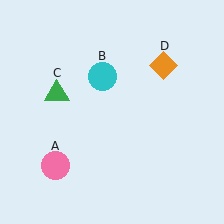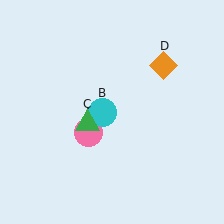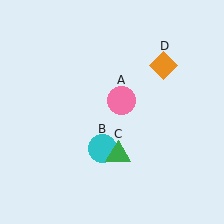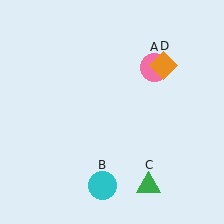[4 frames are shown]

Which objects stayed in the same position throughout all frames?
Orange diamond (object D) remained stationary.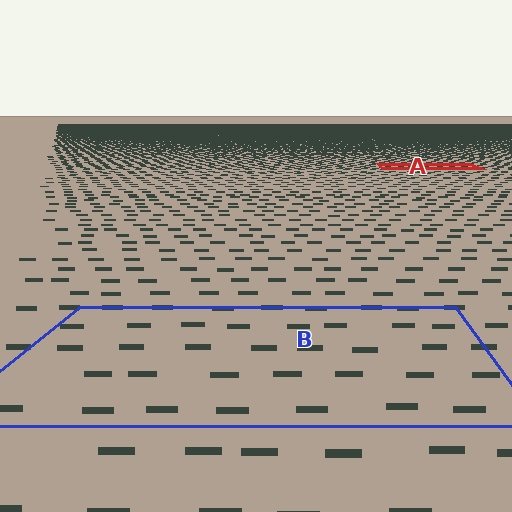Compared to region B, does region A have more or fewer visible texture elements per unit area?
Region A has more texture elements per unit area — they are packed more densely because it is farther away.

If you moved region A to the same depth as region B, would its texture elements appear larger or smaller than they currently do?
They would appear larger. At a closer depth, the same texture elements are projected at a bigger on-screen size.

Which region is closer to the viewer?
Region B is closer. The texture elements there are larger and more spread out.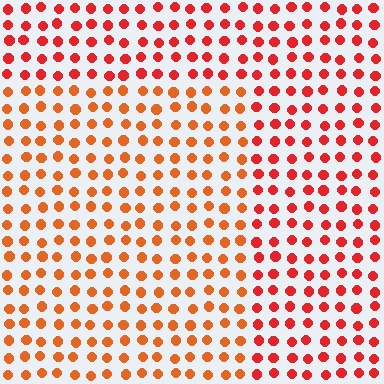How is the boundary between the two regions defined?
The boundary is defined purely by a slight shift in hue (about 24 degrees). Spacing, size, and orientation are identical on both sides.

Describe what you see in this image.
The image is filled with small red elements in a uniform arrangement. A rectangle-shaped region is visible where the elements are tinted to a slightly different hue, forming a subtle color boundary.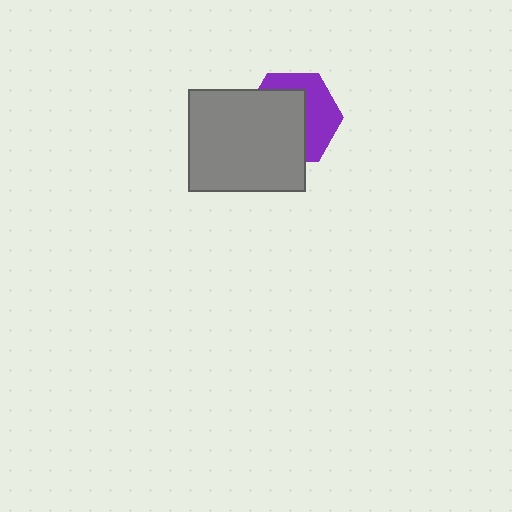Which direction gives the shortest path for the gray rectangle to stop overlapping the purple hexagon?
Moving toward the lower-left gives the shortest separation.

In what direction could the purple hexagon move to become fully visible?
The purple hexagon could move toward the upper-right. That would shift it out from behind the gray rectangle entirely.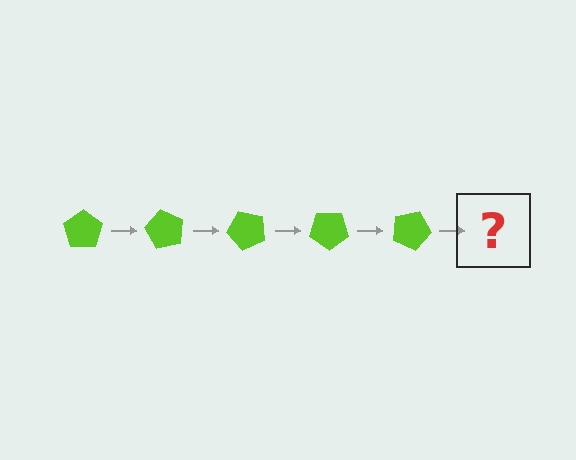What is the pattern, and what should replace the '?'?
The pattern is that the pentagon rotates 60 degrees each step. The '?' should be a lime pentagon rotated 300 degrees.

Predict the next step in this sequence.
The next step is a lime pentagon rotated 300 degrees.